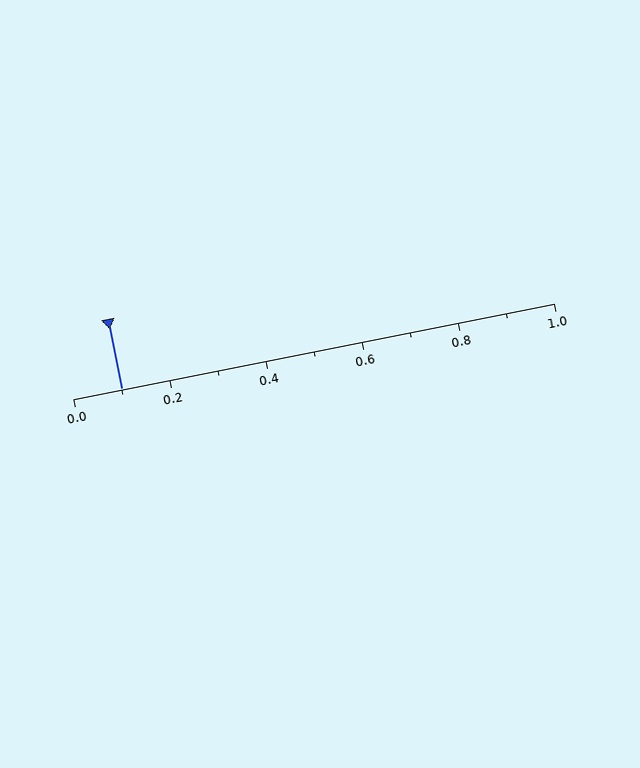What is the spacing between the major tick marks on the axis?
The major ticks are spaced 0.2 apart.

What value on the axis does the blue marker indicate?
The marker indicates approximately 0.1.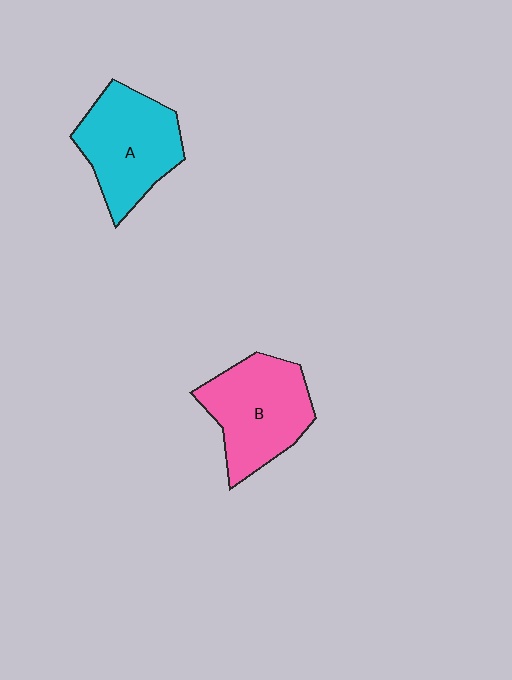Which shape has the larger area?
Shape B (pink).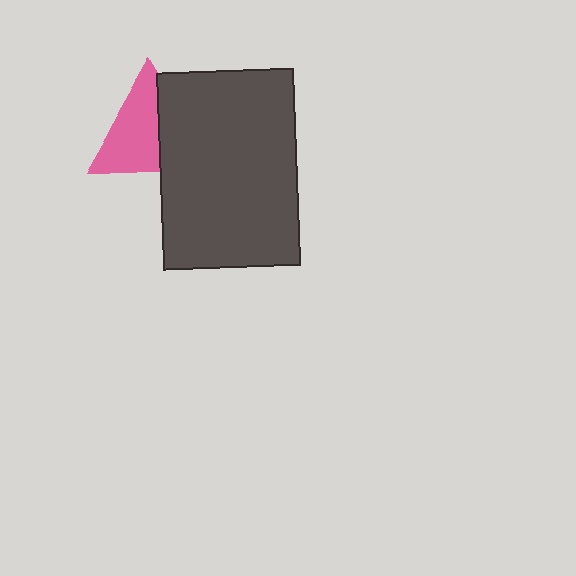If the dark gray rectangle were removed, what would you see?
You would see the complete pink triangle.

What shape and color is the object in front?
The object in front is a dark gray rectangle.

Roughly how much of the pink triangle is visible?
About half of it is visible (roughly 60%).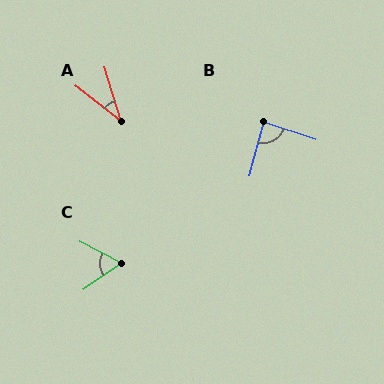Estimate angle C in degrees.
Approximately 62 degrees.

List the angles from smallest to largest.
A (35°), C (62°), B (86°).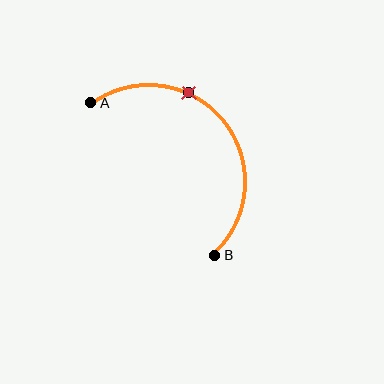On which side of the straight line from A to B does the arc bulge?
The arc bulges above and to the right of the straight line connecting A and B.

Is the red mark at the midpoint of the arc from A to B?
No. The red mark lies on the arc but is closer to endpoint A. The arc midpoint would be at the point on the curve equidistant along the arc from both A and B.